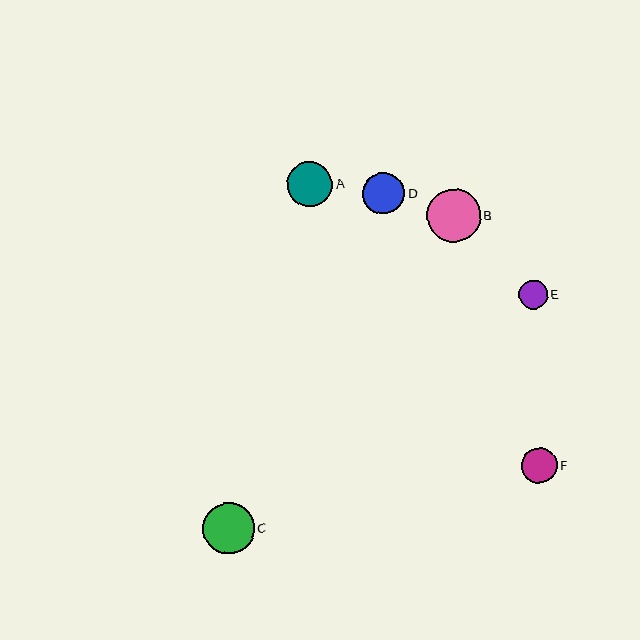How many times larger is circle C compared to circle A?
Circle C is approximately 1.1 times the size of circle A.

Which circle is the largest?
Circle B is the largest with a size of approximately 53 pixels.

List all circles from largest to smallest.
From largest to smallest: B, C, A, D, F, E.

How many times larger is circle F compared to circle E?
Circle F is approximately 1.2 times the size of circle E.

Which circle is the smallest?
Circle E is the smallest with a size of approximately 29 pixels.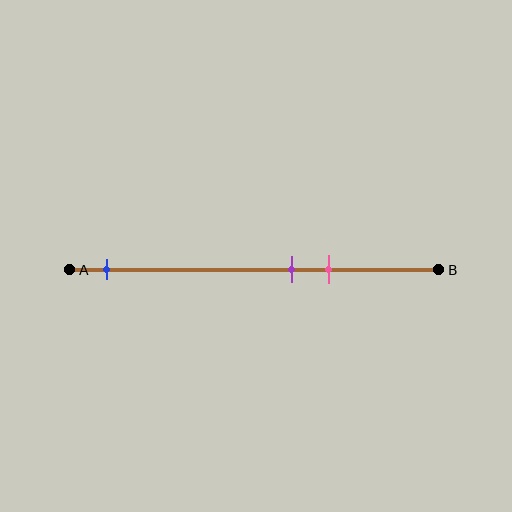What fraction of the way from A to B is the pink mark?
The pink mark is approximately 70% (0.7) of the way from A to B.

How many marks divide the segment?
There are 3 marks dividing the segment.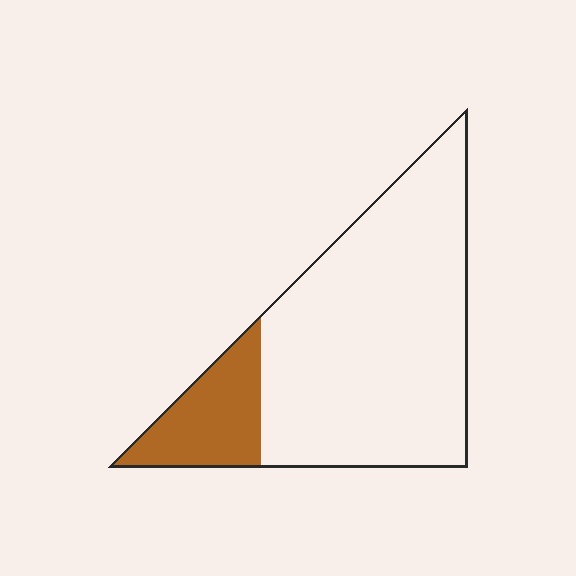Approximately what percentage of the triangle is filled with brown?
Approximately 20%.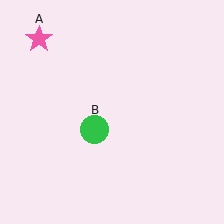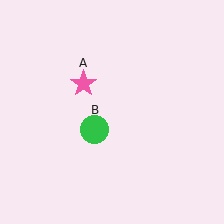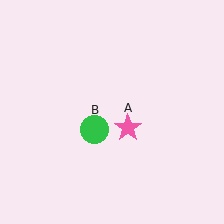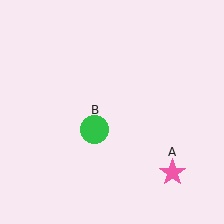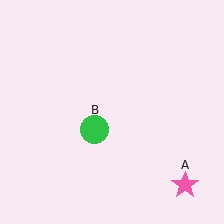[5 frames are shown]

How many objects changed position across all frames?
1 object changed position: pink star (object A).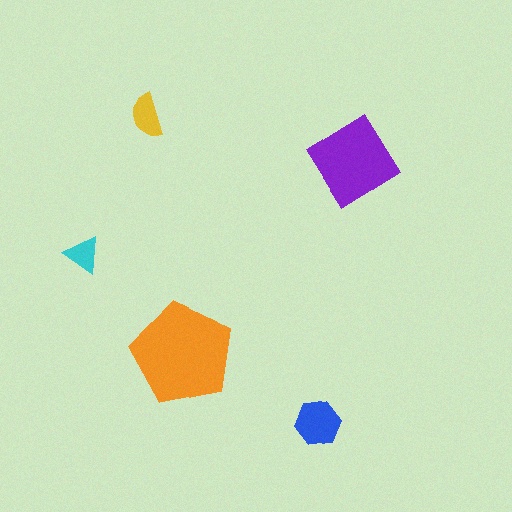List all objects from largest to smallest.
The orange pentagon, the purple diamond, the blue hexagon, the yellow semicircle, the cyan triangle.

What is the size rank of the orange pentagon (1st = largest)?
1st.